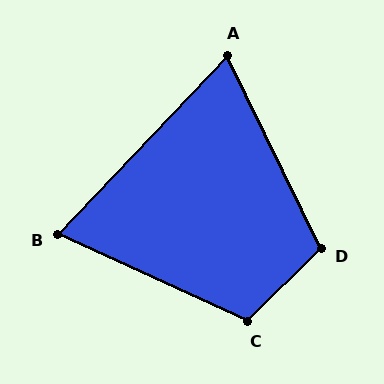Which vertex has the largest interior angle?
C, at approximately 111 degrees.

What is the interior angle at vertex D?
Approximately 109 degrees (obtuse).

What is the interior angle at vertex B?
Approximately 71 degrees (acute).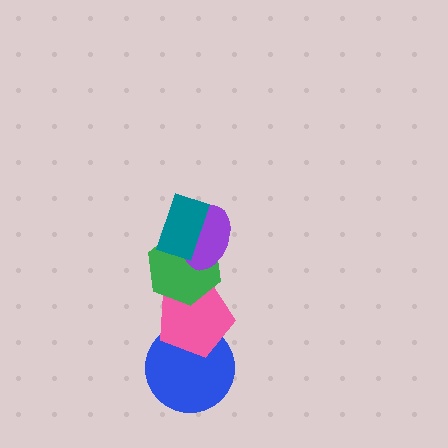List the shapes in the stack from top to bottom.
From top to bottom: the teal rectangle, the purple ellipse, the green hexagon, the pink pentagon, the blue circle.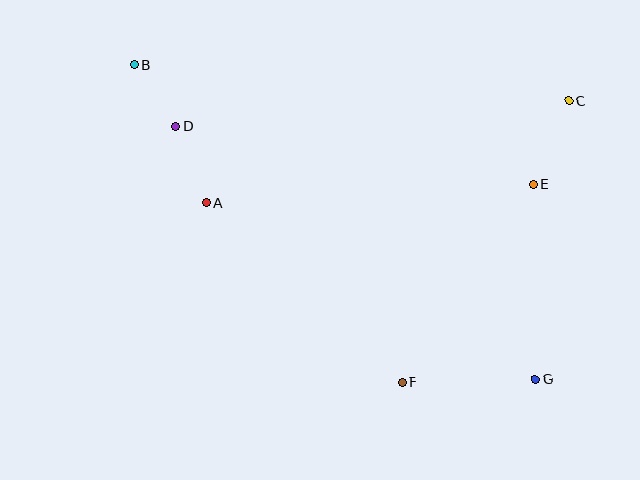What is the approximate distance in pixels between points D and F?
The distance between D and F is approximately 341 pixels.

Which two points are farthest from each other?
Points B and G are farthest from each other.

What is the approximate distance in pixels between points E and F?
The distance between E and F is approximately 238 pixels.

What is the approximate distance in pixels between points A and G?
The distance between A and G is approximately 373 pixels.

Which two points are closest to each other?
Points B and D are closest to each other.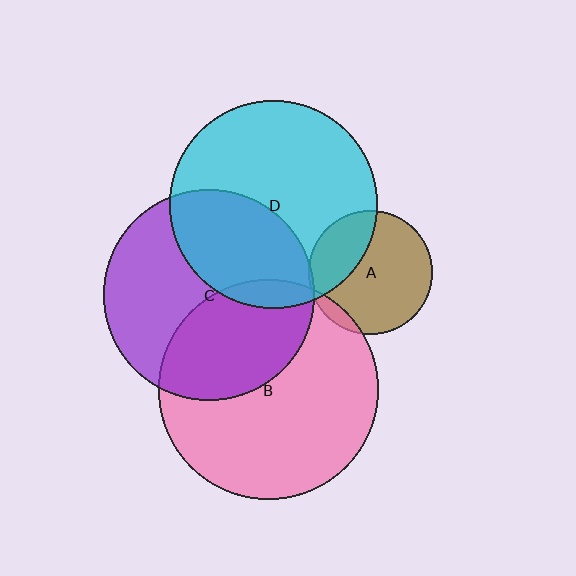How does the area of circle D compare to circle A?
Approximately 2.8 times.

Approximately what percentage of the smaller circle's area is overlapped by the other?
Approximately 5%.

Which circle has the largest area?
Circle B (pink).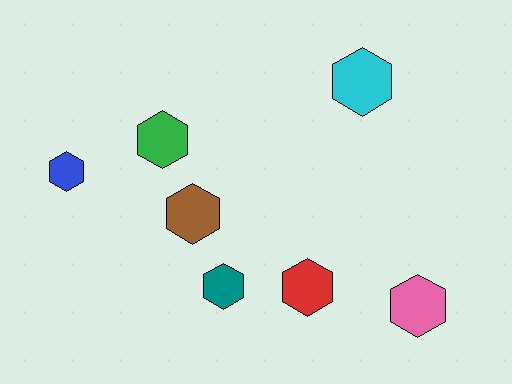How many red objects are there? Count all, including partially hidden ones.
There is 1 red object.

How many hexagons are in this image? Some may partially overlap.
There are 7 hexagons.